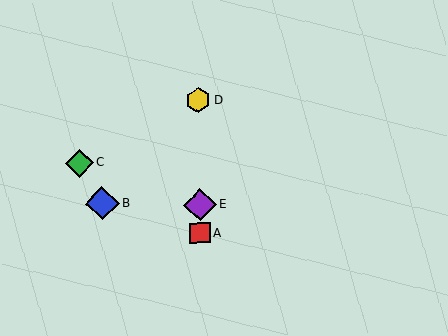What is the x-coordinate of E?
Object E is at x≈200.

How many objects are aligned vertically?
3 objects (A, D, E) are aligned vertically.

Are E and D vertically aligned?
Yes, both are at x≈200.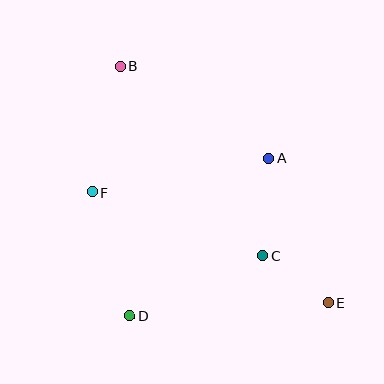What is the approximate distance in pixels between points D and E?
The distance between D and E is approximately 200 pixels.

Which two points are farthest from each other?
Points B and E are farthest from each other.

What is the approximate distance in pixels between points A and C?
The distance between A and C is approximately 98 pixels.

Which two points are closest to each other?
Points C and E are closest to each other.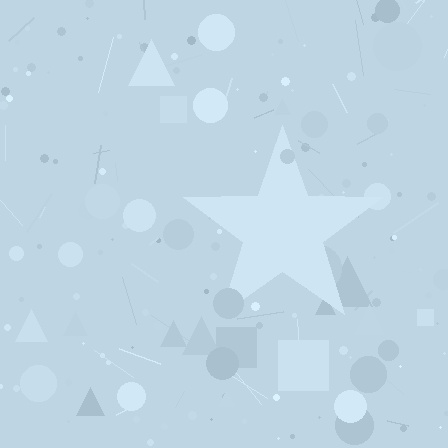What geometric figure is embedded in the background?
A star is embedded in the background.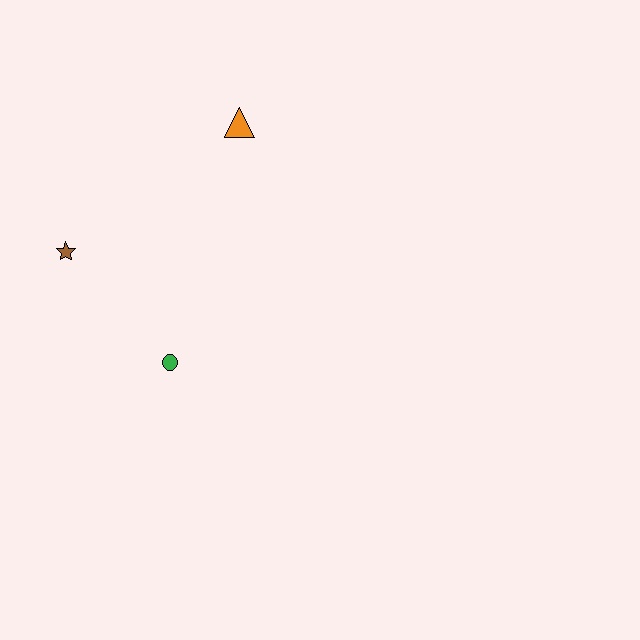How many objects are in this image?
There are 3 objects.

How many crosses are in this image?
There are no crosses.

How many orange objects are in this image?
There is 1 orange object.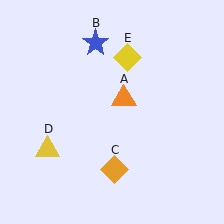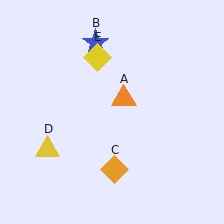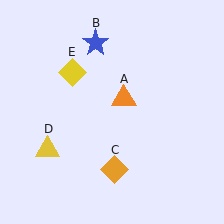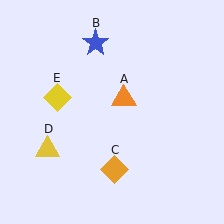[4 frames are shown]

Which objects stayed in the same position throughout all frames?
Orange triangle (object A) and blue star (object B) and orange diamond (object C) and yellow triangle (object D) remained stationary.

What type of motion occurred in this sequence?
The yellow diamond (object E) rotated counterclockwise around the center of the scene.